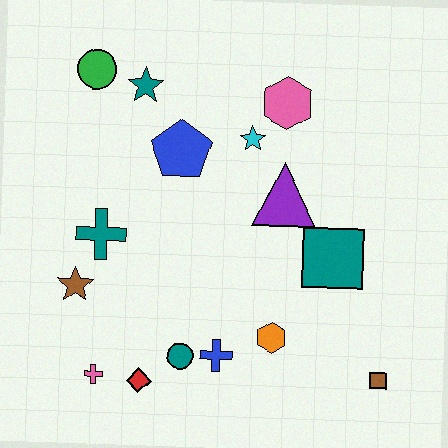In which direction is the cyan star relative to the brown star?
The cyan star is to the right of the brown star.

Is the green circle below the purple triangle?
No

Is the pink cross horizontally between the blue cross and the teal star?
No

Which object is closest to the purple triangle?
The cyan star is closest to the purple triangle.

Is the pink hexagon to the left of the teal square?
Yes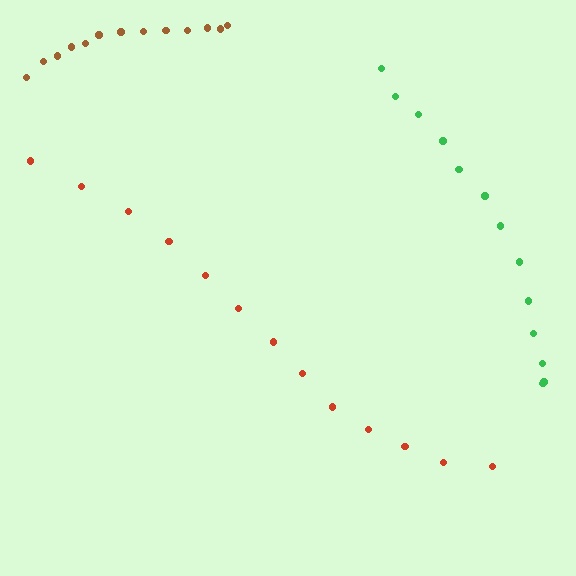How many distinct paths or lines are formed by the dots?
There are 3 distinct paths.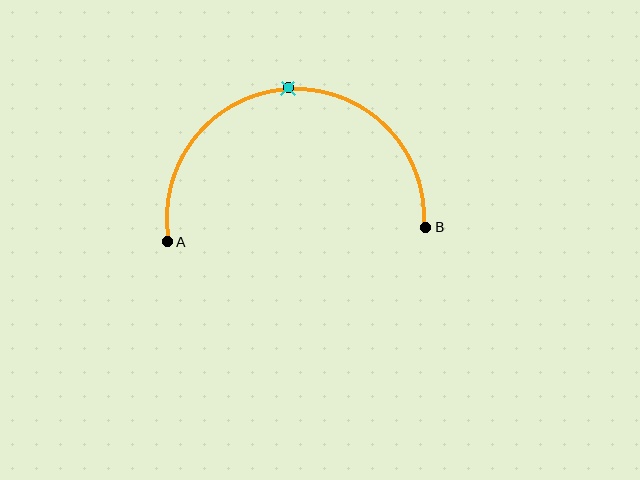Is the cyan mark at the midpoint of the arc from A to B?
Yes. The cyan mark lies on the arc at equal arc-length from both A and B — it is the arc midpoint.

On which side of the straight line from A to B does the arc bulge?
The arc bulges above the straight line connecting A and B.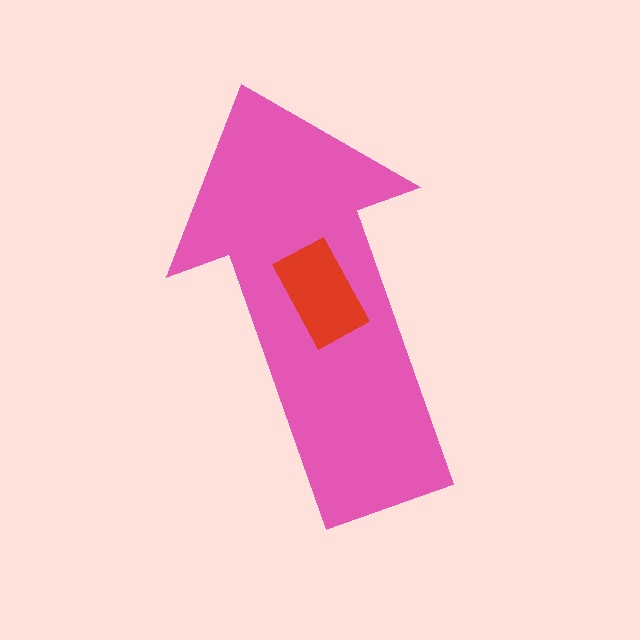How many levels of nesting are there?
2.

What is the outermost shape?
The pink arrow.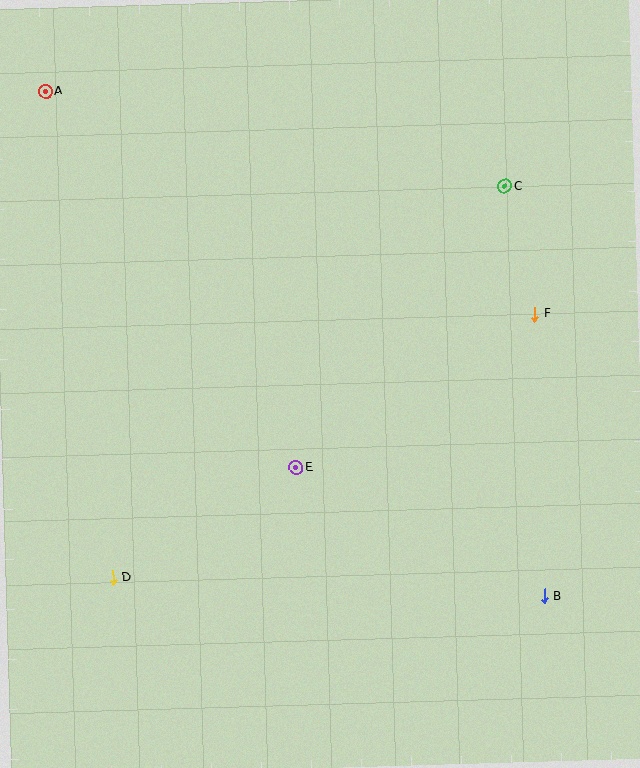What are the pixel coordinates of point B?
Point B is at (544, 596).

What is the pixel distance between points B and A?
The distance between B and A is 710 pixels.